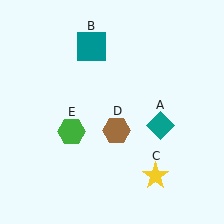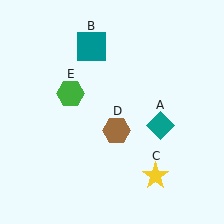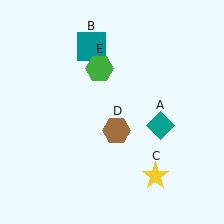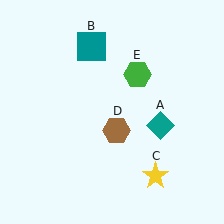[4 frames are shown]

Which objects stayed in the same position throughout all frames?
Teal diamond (object A) and teal square (object B) and yellow star (object C) and brown hexagon (object D) remained stationary.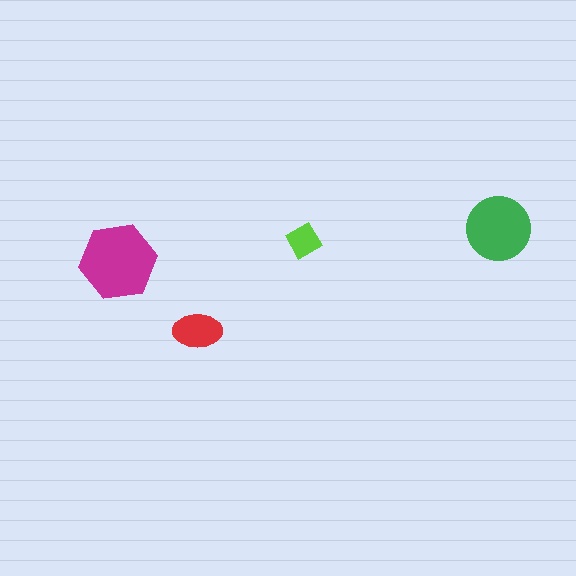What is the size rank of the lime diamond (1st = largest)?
4th.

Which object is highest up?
The green circle is topmost.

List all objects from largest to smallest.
The magenta hexagon, the green circle, the red ellipse, the lime diamond.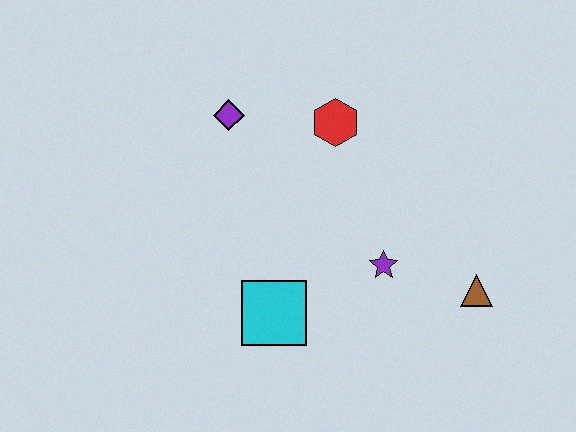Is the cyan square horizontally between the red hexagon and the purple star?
No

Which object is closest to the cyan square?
The purple star is closest to the cyan square.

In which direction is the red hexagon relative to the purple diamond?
The red hexagon is to the right of the purple diamond.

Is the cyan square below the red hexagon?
Yes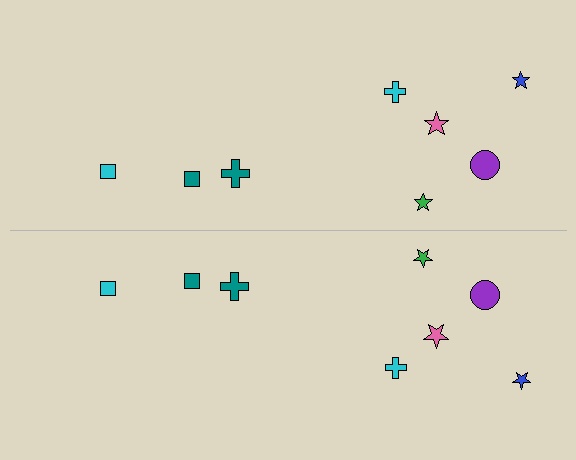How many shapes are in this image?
There are 16 shapes in this image.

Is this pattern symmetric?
Yes, this pattern has bilateral (reflection) symmetry.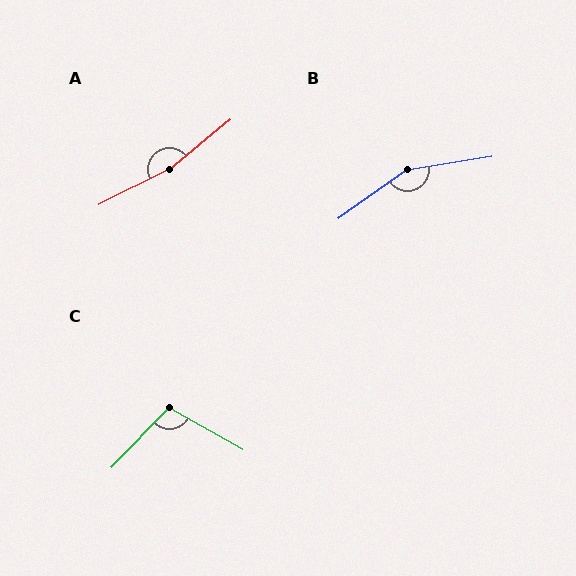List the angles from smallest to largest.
C (105°), B (154°), A (167°).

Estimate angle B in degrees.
Approximately 154 degrees.